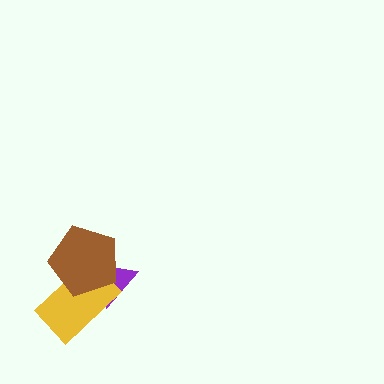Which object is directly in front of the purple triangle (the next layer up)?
The yellow rectangle is directly in front of the purple triangle.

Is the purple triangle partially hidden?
Yes, it is partially covered by another shape.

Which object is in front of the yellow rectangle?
The brown pentagon is in front of the yellow rectangle.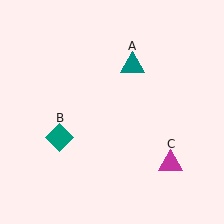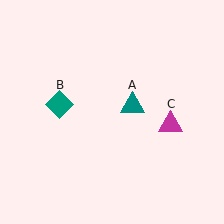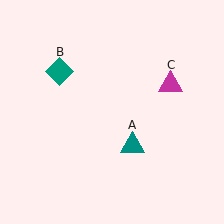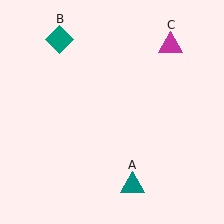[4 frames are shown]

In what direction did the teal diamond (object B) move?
The teal diamond (object B) moved up.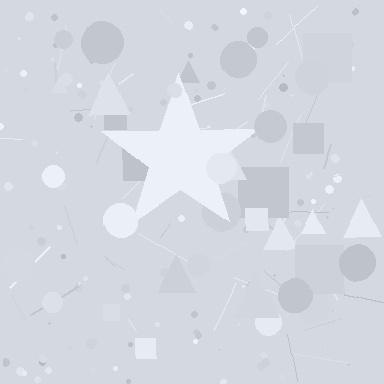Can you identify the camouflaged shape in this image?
The camouflaged shape is a star.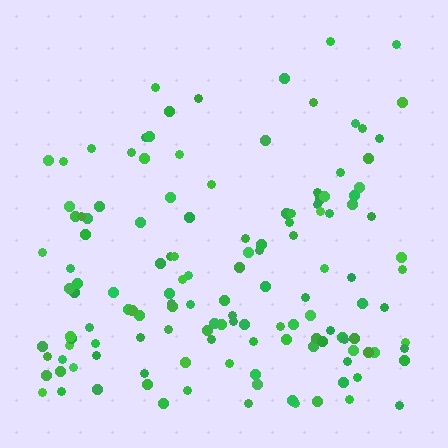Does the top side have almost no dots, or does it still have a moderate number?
Still a moderate number, just noticeably fewer than the bottom.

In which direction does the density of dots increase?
From top to bottom, with the bottom side densest.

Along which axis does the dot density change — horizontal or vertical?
Vertical.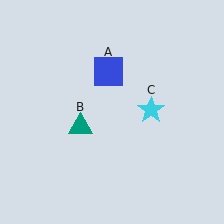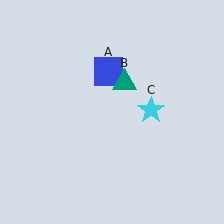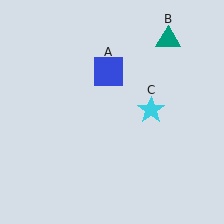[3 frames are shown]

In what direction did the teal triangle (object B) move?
The teal triangle (object B) moved up and to the right.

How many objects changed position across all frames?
1 object changed position: teal triangle (object B).